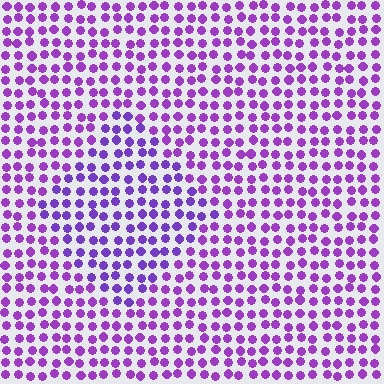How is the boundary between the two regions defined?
The boundary is defined purely by a slight shift in hue (about 19 degrees). Spacing, size, and orientation are identical on both sides.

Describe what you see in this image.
The image is filled with small purple elements in a uniform arrangement. A diamond-shaped region is visible where the elements are tinted to a slightly different hue, forming a subtle color boundary.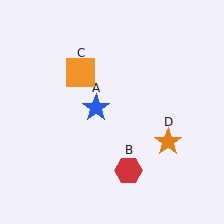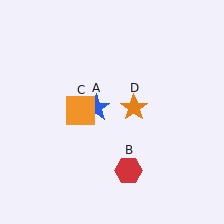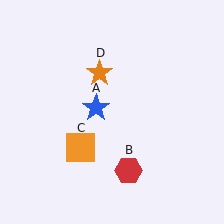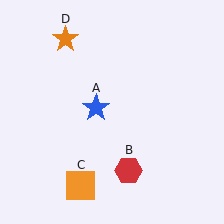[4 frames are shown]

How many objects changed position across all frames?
2 objects changed position: orange square (object C), orange star (object D).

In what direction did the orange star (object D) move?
The orange star (object D) moved up and to the left.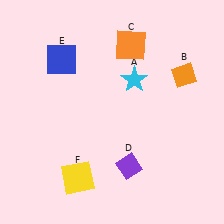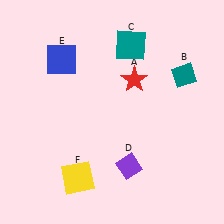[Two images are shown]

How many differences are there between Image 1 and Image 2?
There are 3 differences between the two images.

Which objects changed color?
A changed from cyan to red. B changed from orange to teal. C changed from orange to teal.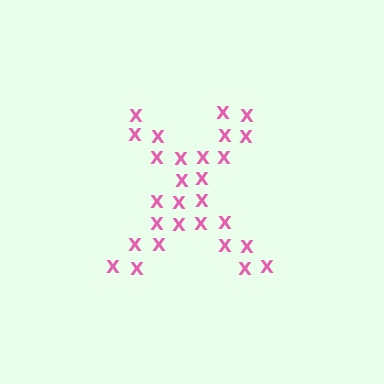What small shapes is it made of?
It is made of small letter X's.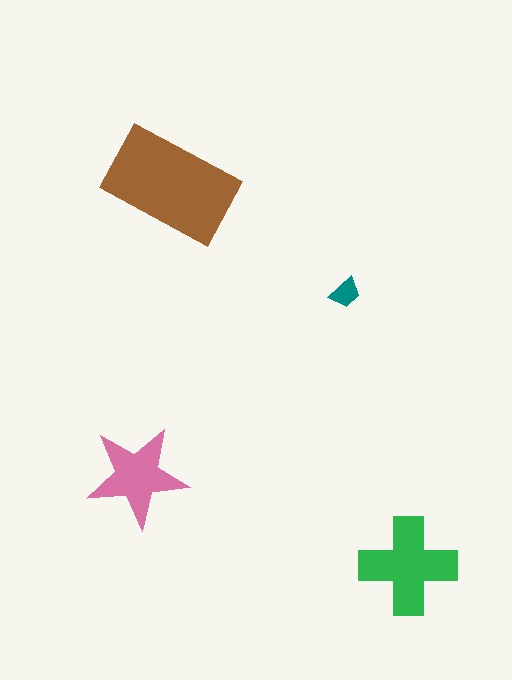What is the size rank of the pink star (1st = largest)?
3rd.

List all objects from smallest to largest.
The teal trapezoid, the pink star, the green cross, the brown rectangle.